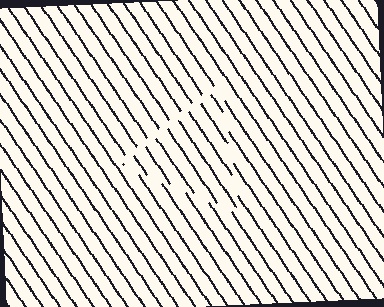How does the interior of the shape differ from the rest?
The interior of the shape contains the same grating, shifted by half a period — the contour is defined by the phase discontinuity where line-ends from the inner and outer gratings abut.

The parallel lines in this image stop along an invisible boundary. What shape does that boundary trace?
An illusory triangle. The interior of the shape contains the same grating, shifted by half a period — the contour is defined by the phase discontinuity where line-ends from the inner and outer gratings abut.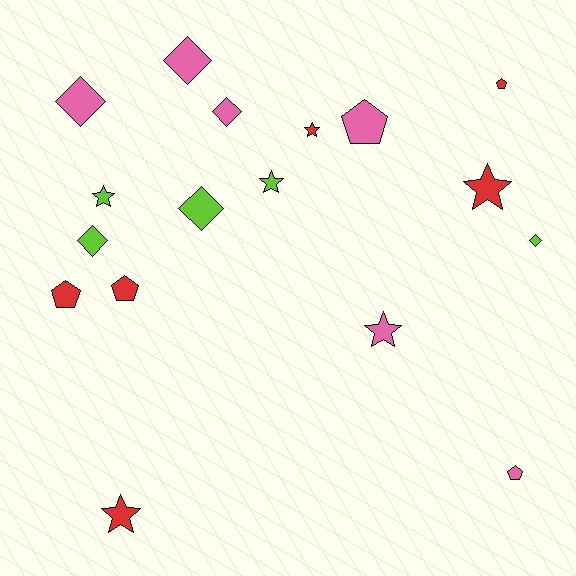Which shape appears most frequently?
Star, with 6 objects.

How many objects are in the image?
There are 17 objects.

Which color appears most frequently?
Red, with 6 objects.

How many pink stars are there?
There is 1 pink star.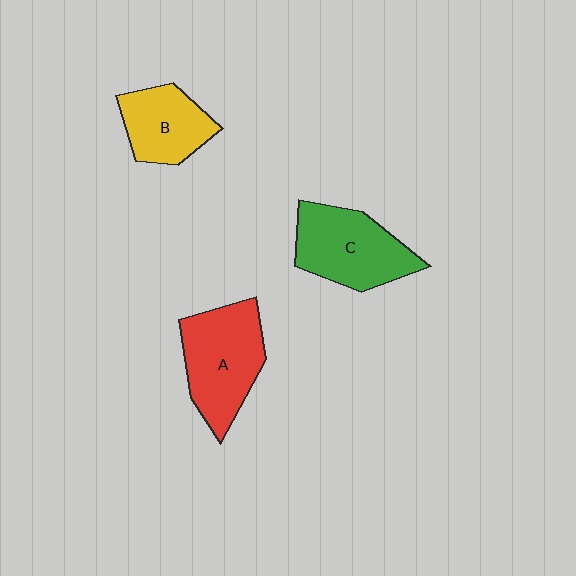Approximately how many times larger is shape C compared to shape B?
Approximately 1.3 times.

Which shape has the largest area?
Shape A (red).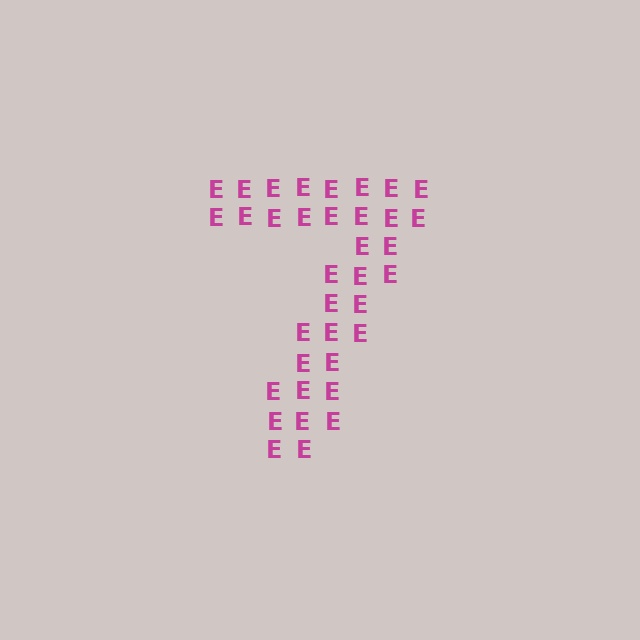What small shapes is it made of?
It is made of small letter E's.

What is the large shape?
The large shape is the digit 7.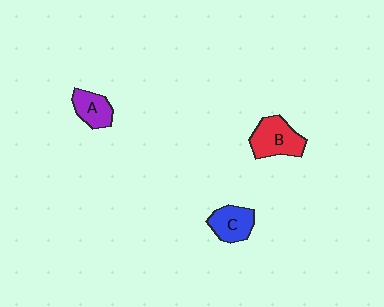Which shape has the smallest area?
Shape A (purple).